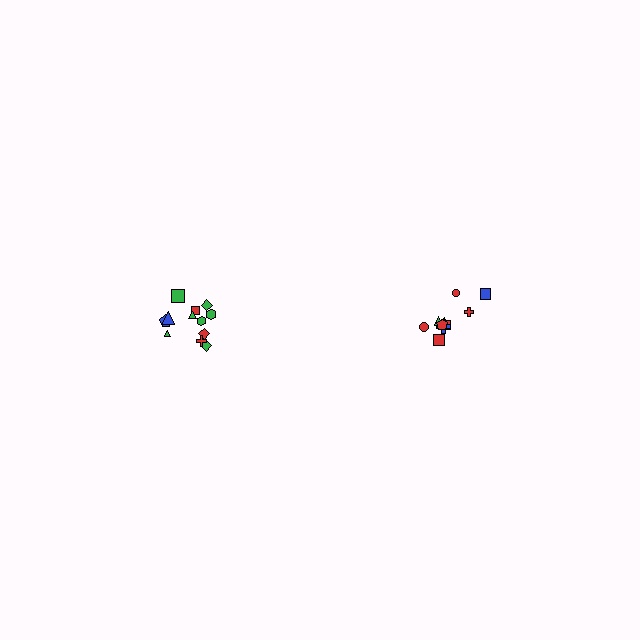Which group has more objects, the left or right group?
The left group.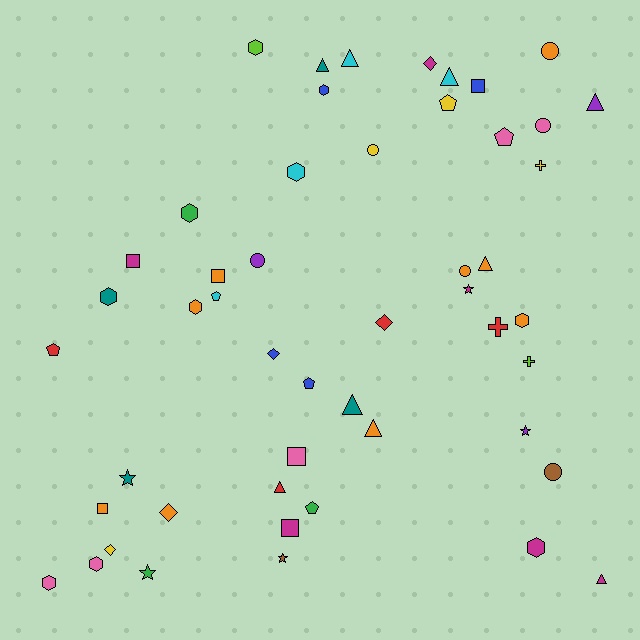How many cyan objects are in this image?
There are 4 cyan objects.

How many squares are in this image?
There are 6 squares.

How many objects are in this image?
There are 50 objects.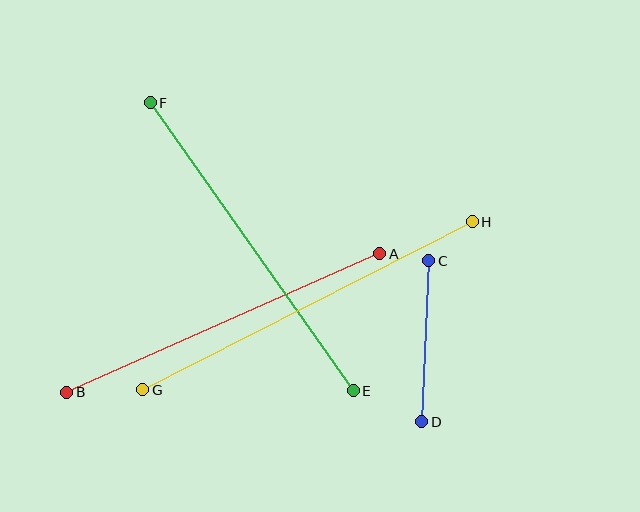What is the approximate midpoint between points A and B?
The midpoint is at approximately (223, 323) pixels.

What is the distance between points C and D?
The distance is approximately 161 pixels.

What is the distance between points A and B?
The distance is approximately 342 pixels.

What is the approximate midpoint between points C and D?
The midpoint is at approximately (425, 341) pixels.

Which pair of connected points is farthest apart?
Points G and H are farthest apart.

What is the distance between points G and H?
The distance is approximately 370 pixels.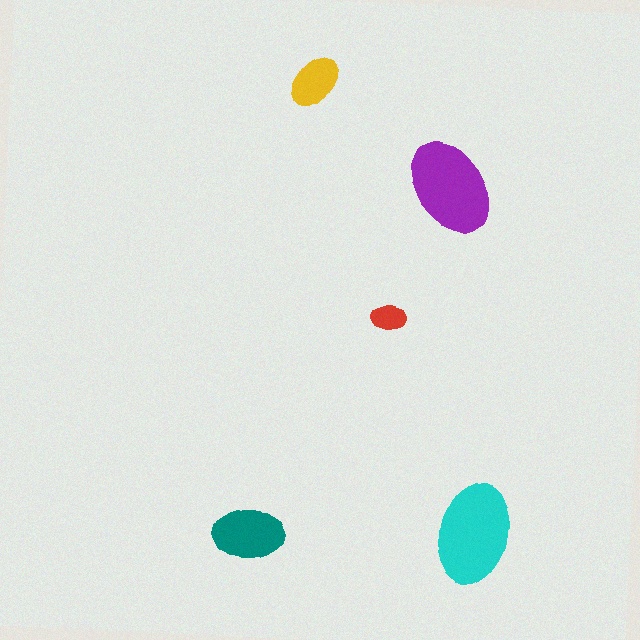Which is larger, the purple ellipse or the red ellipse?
The purple one.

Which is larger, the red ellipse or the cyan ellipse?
The cyan one.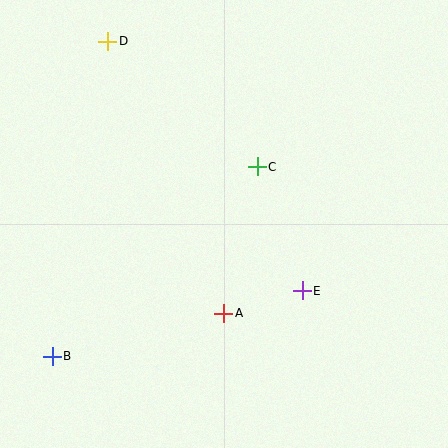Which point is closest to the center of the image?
Point C at (257, 167) is closest to the center.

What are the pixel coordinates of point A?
Point A is at (224, 313).